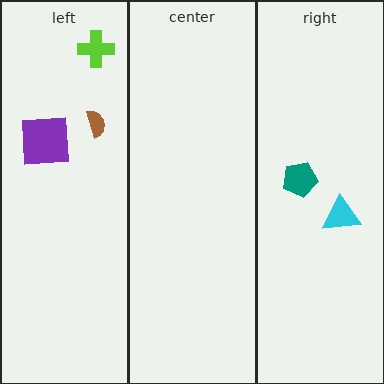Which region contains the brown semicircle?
The left region.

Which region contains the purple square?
The left region.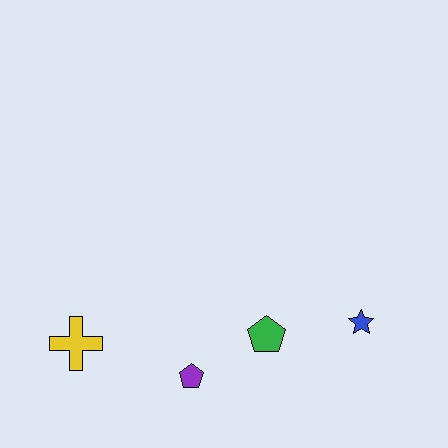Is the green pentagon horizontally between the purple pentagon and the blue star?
Yes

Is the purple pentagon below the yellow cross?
Yes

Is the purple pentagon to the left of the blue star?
Yes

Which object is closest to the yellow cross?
The purple pentagon is closest to the yellow cross.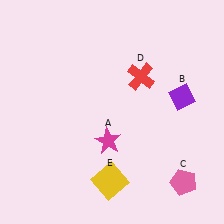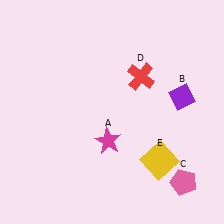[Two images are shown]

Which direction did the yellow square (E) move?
The yellow square (E) moved right.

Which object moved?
The yellow square (E) moved right.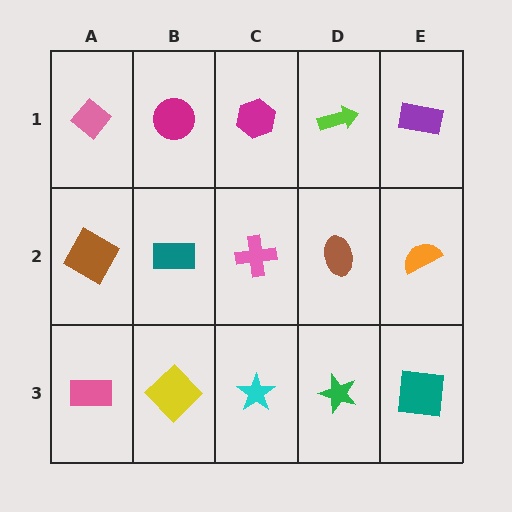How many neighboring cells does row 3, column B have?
3.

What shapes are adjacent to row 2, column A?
A pink diamond (row 1, column A), a pink rectangle (row 3, column A), a teal rectangle (row 2, column B).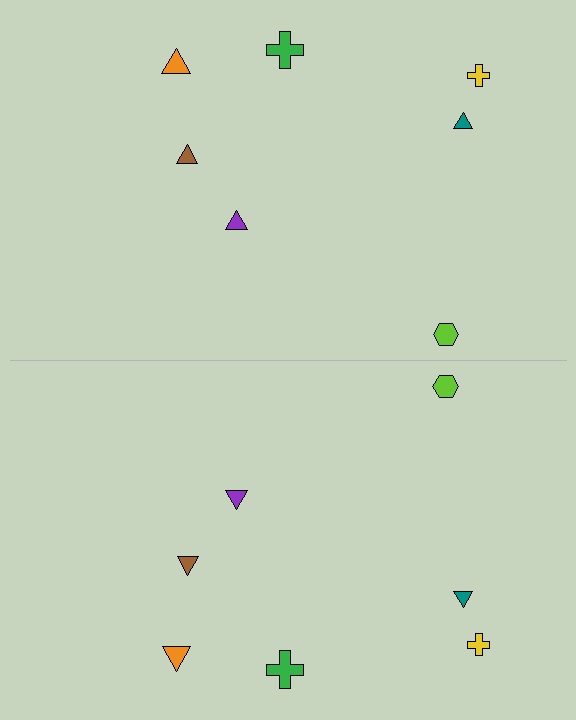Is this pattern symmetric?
Yes, this pattern has bilateral (reflection) symmetry.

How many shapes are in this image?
There are 14 shapes in this image.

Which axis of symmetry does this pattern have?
The pattern has a horizontal axis of symmetry running through the center of the image.